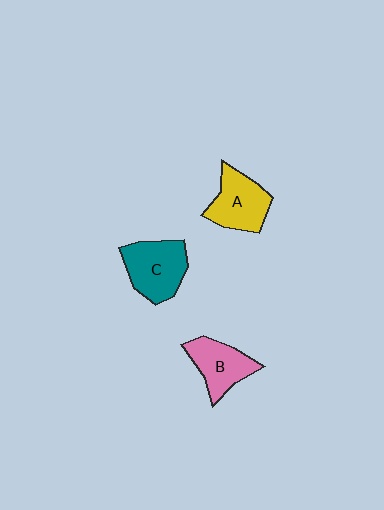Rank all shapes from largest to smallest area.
From largest to smallest: C (teal), A (yellow), B (pink).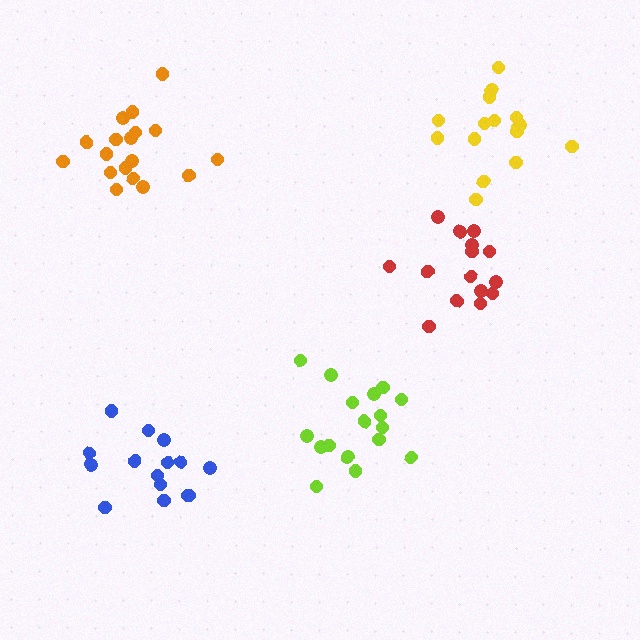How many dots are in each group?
Group 1: 17 dots, Group 2: 15 dots, Group 3: 15 dots, Group 4: 16 dots, Group 5: 18 dots (81 total).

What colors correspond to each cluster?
The clusters are colored: lime, blue, red, yellow, orange.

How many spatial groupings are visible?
There are 5 spatial groupings.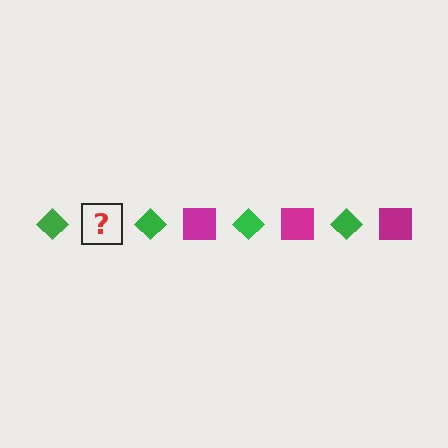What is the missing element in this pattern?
The missing element is a magenta square.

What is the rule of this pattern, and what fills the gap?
The rule is that the pattern alternates between green diamond and magenta square. The gap should be filled with a magenta square.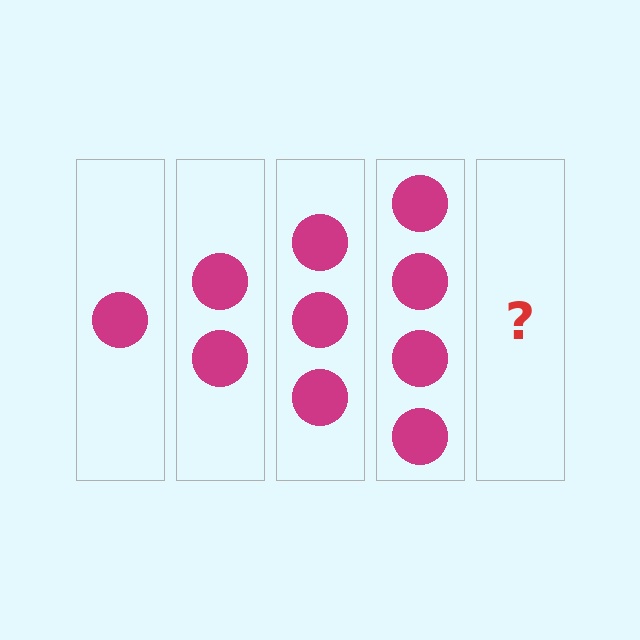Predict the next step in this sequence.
The next step is 5 circles.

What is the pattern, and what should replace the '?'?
The pattern is that each step adds one more circle. The '?' should be 5 circles.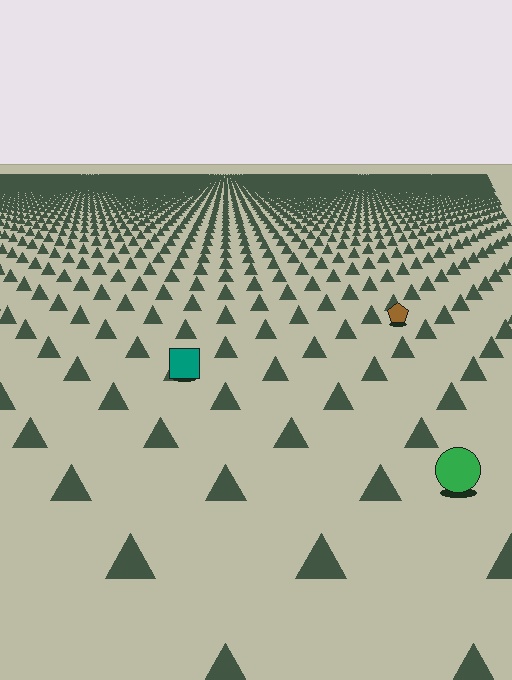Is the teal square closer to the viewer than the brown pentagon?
Yes. The teal square is closer — you can tell from the texture gradient: the ground texture is coarser near it.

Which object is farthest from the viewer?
The brown pentagon is farthest from the viewer. It appears smaller and the ground texture around it is denser.